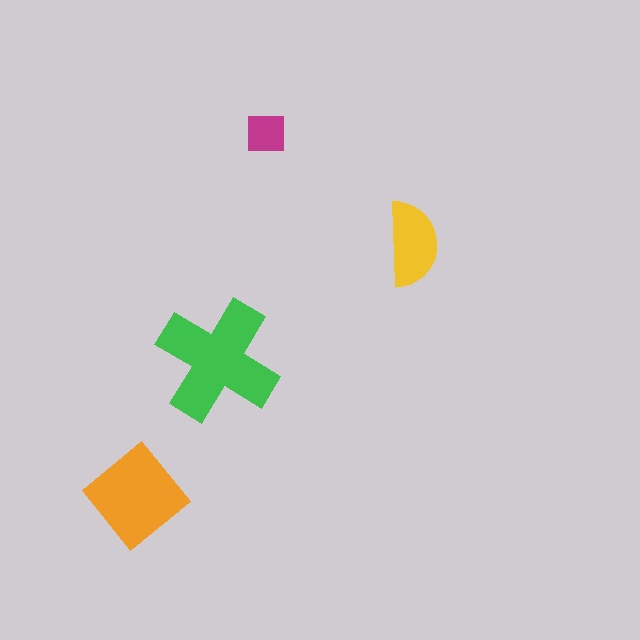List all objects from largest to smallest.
The green cross, the orange diamond, the yellow semicircle, the magenta square.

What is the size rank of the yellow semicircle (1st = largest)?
3rd.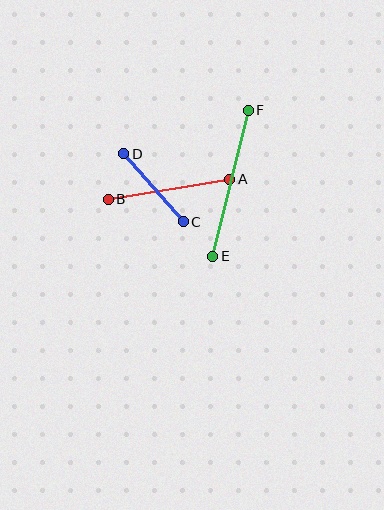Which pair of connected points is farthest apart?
Points E and F are farthest apart.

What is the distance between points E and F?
The distance is approximately 150 pixels.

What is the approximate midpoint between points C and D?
The midpoint is at approximately (154, 188) pixels.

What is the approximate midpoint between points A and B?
The midpoint is at approximately (169, 189) pixels.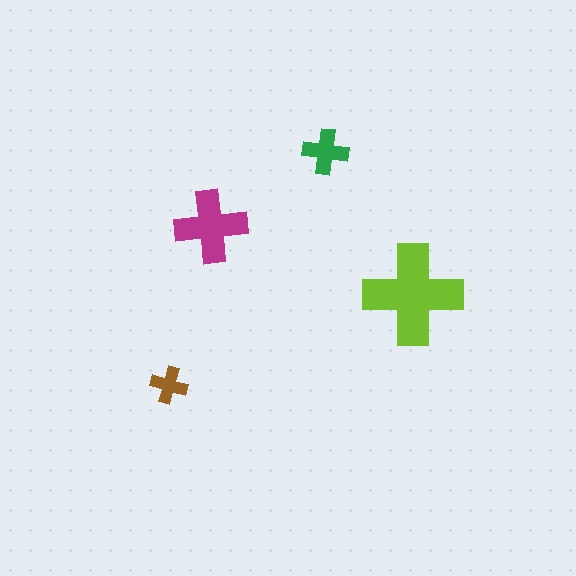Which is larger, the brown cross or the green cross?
The green one.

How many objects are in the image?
There are 4 objects in the image.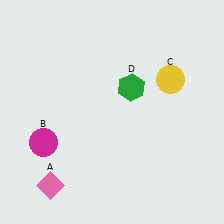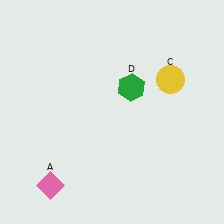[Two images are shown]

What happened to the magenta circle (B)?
The magenta circle (B) was removed in Image 2. It was in the bottom-left area of Image 1.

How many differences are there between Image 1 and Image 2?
There is 1 difference between the two images.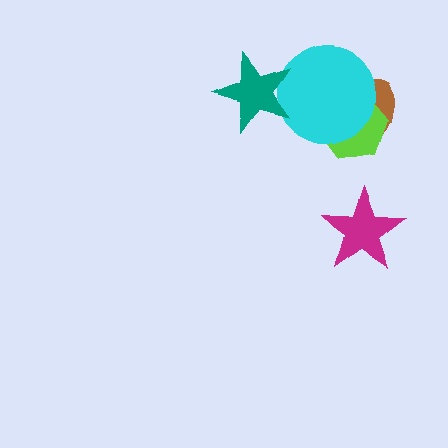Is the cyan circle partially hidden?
Yes, it is partially covered by another shape.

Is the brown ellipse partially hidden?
Yes, it is partially covered by another shape.